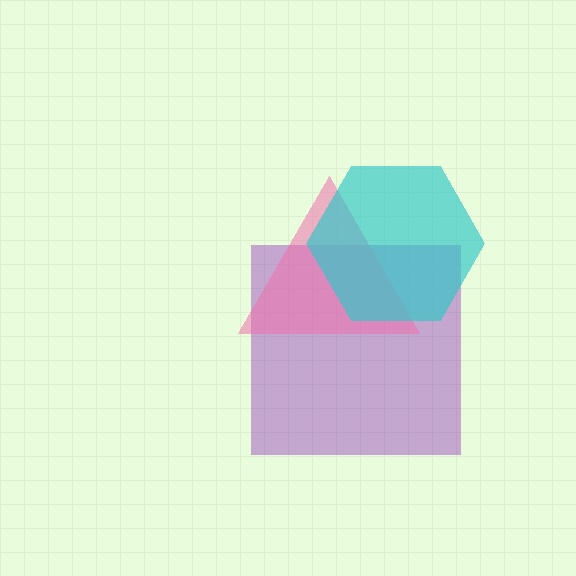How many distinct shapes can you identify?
There are 3 distinct shapes: a purple square, a pink triangle, a cyan hexagon.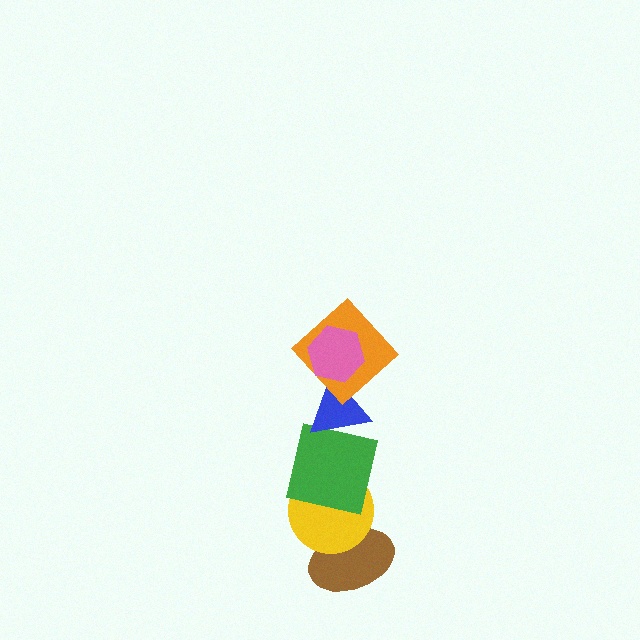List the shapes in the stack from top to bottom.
From top to bottom: the pink hexagon, the orange diamond, the blue triangle, the green square, the yellow circle, the brown ellipse.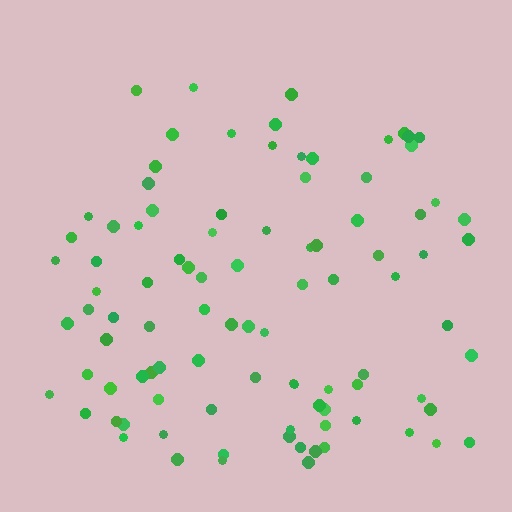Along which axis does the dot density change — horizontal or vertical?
Vertical.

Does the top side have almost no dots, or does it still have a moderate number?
Still a moderate number, just noticeably fewer than the bottom.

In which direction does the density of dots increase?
From top to bottom, with the bottom side densest.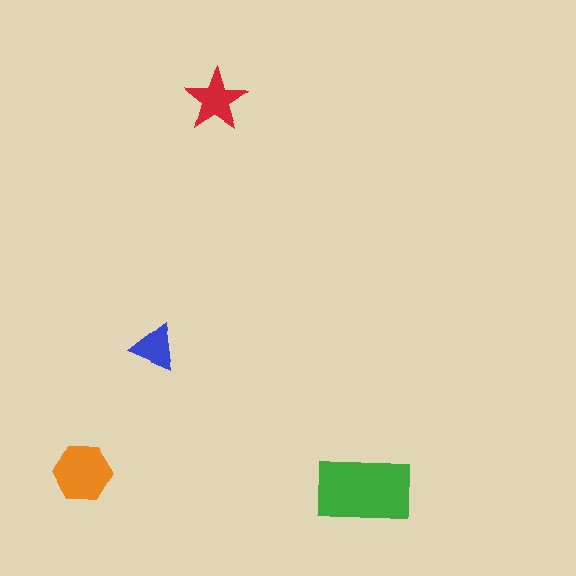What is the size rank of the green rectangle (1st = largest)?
1st.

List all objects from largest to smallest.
The green rectangle, the orange hexagon, the red star, the blue triangle.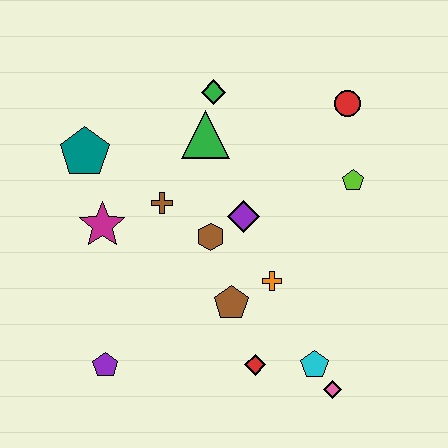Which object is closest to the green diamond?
The green triangle is closest to the green diamond.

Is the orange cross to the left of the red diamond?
No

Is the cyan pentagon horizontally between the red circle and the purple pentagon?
Yes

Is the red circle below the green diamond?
Yes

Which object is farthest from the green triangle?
The pink diamond is farthest from the green triangle.